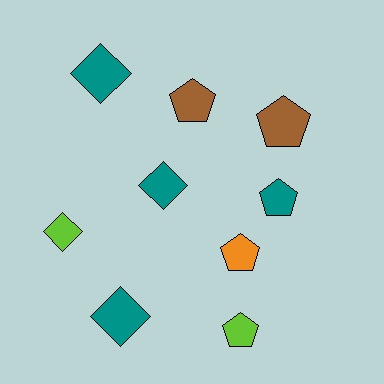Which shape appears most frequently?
Pentagon, with 5 objects.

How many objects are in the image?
There are 9 objects.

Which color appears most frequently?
Teal, with 4 objects.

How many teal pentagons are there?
There is 1 teal pentagon.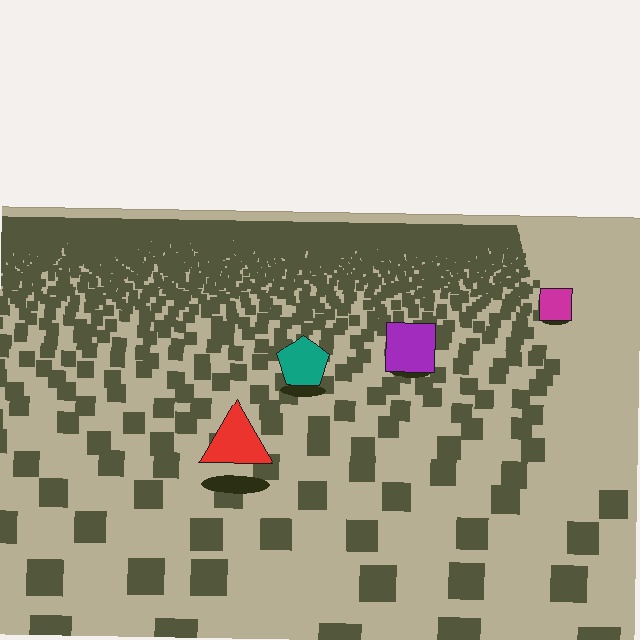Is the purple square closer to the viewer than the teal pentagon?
No. The teal pentagon is closer — you can tell from the texture gradient: the ground texture is coarser near it.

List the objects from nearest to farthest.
From nearest to farthest: the red triangle, the teal pentagon, the purple square, the magenta square.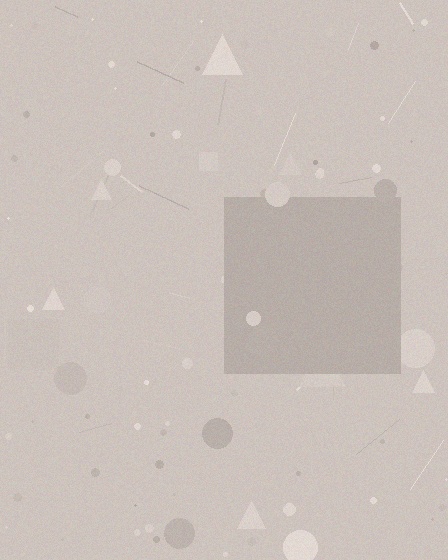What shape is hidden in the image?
A square is hidden in the image.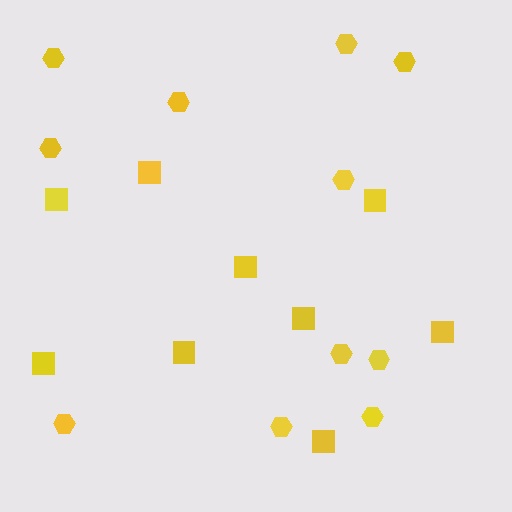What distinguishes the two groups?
There are 2 groups: one group of squares (9) and one group of hexagons (11).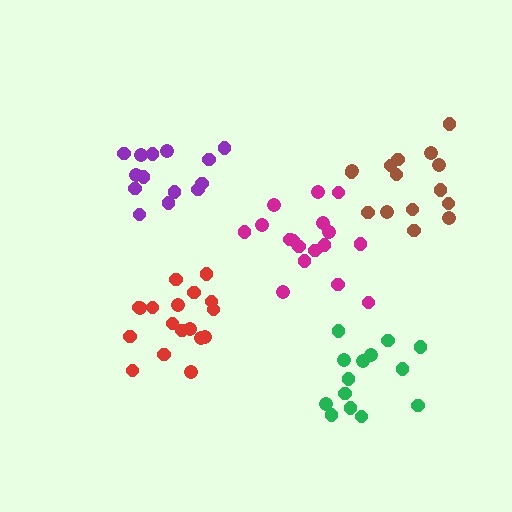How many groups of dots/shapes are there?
There are 5 groups.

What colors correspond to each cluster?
The clusters are colored: purple, green, brown, magenta, red.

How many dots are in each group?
Group 1: 14 dots, Group 2: 14 dots, Group 3: 15 dots, Group 4: 17 dots, Group 5: 18 dots (78 total).